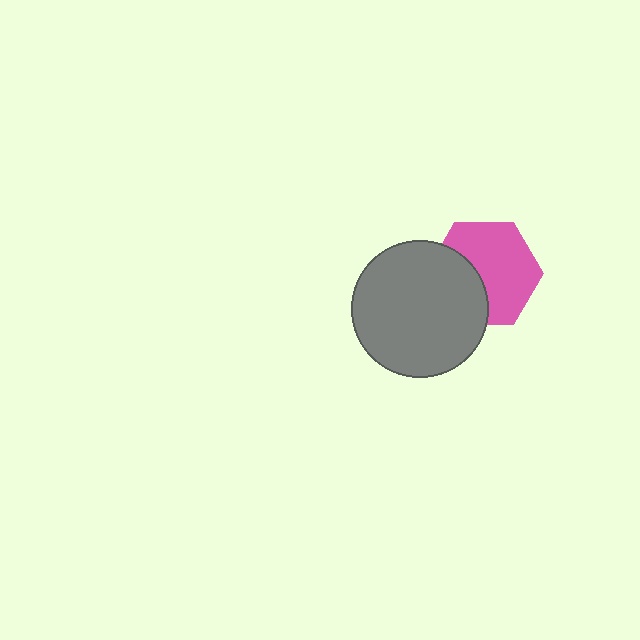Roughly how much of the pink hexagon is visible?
About half of it is visible (roughly 63%).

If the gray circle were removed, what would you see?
You would see the complete pink hexagon.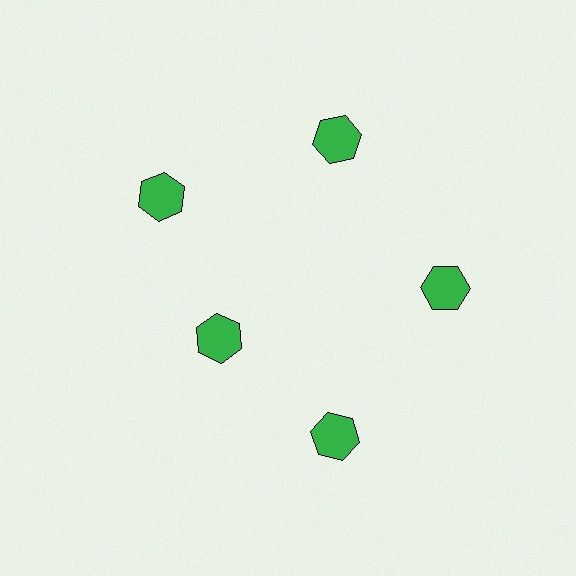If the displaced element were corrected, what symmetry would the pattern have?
It would have 5-fold rotational symmetry — the pattern would map onto itself every 72 degrees.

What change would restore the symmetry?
The symmetry would be restored by moving it outward, back onto the ring so that all 5 hexagons sit at equal angles and equal distance from the center.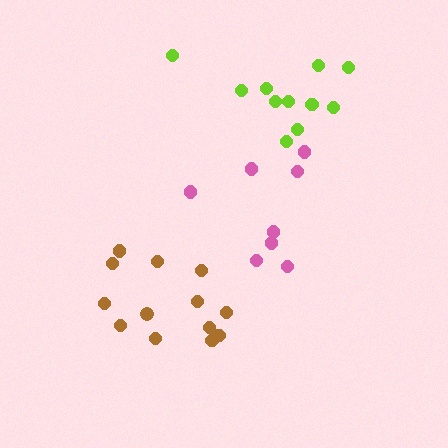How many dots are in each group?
Group 1: 11 dots, Group 2: 13 dots, Group 3: 8 dots (32 total).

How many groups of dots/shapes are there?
There are 3 groups.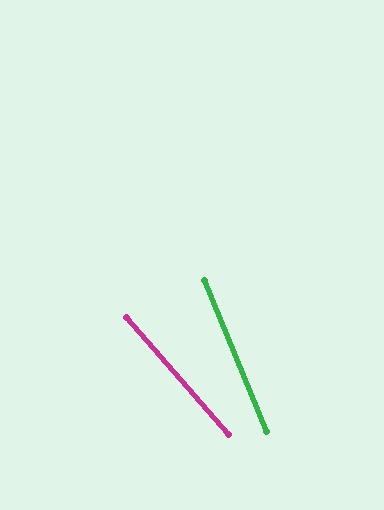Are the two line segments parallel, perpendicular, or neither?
Neither parallel nor perpendicular — they differ by about 19°.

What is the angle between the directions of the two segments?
Approximately 19 degrees.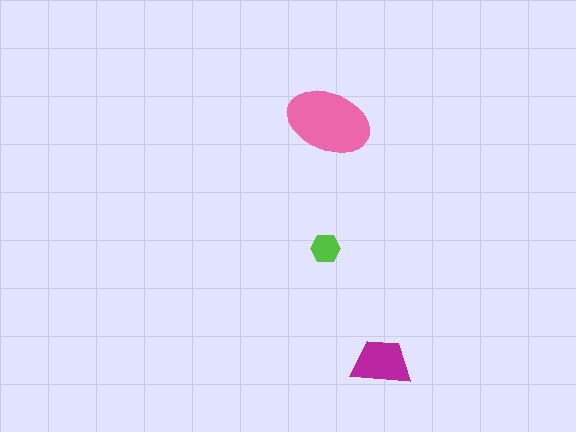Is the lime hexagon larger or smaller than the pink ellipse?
Smaller.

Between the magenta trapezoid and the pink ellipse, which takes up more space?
The pink ellipse.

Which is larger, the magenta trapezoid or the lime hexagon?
The magenta trapezoid.